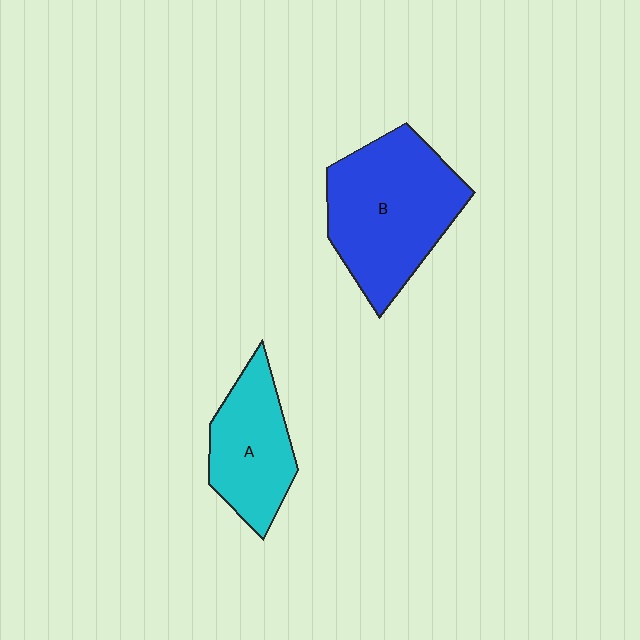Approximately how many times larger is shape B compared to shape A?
Approximately 1.6 times.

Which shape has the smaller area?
Shape A (cyan).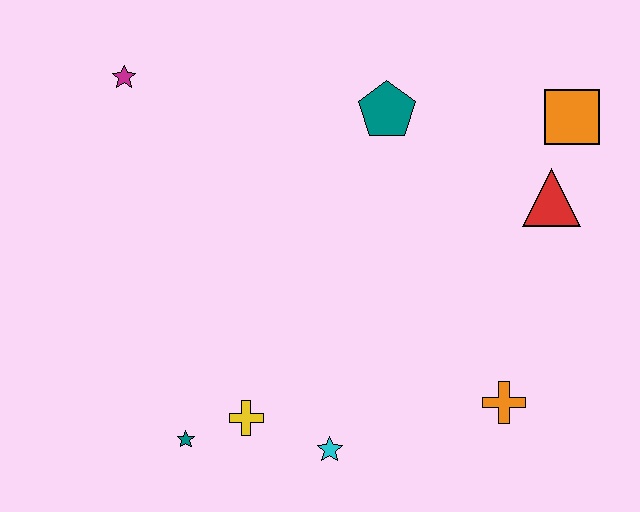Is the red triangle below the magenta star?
Yes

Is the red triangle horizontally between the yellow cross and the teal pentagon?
No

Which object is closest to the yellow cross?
The teal star is closest to the yellow cross.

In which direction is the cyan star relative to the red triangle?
The cyan star is below the red triangle.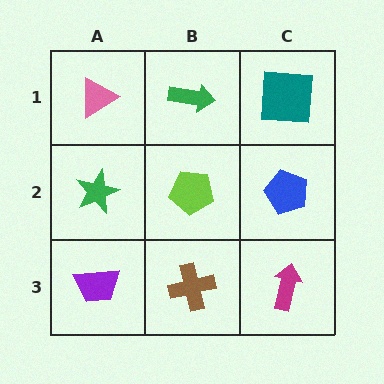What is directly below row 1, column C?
A blue pentagon.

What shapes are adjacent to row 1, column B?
A lime pentagon (row 2, column B), a pink triangle (row 1, column A), a teal square (row 1, column C).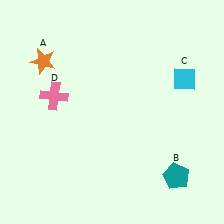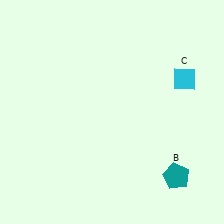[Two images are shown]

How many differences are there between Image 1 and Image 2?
There are 2 differences between the two images.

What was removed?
The orange star (A), the pink cross (D) were removed in Image 2.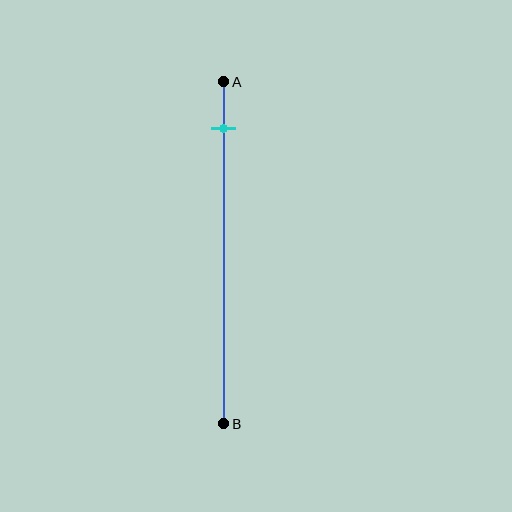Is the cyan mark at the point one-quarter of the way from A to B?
No, the mark is at about 15% from A, not at the 25% one-quarter point.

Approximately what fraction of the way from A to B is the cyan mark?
The cyan mark is approximately 15% of the way from A to B.